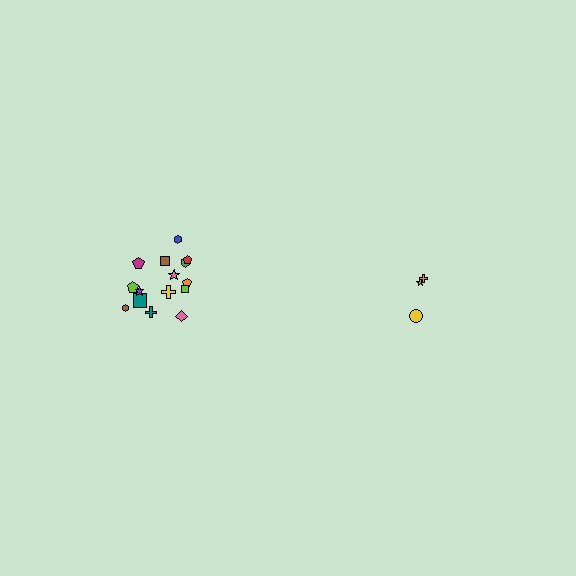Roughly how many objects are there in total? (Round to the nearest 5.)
Roughly 20 objects in total.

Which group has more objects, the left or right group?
The left group.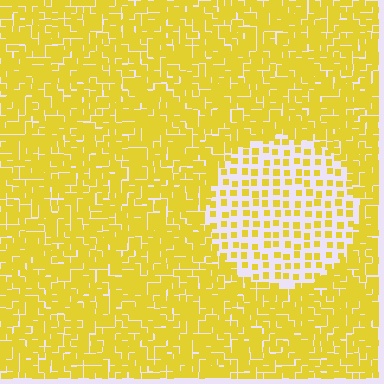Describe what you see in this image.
The image contains small yellow elements arranged at two different densities. A circle-shaped region is visible where the elements are less densely packed than the surrounding area.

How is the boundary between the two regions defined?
The boundary is defined by a change in element density (approximately 2.6x ratio). All elements are the same color, size, and shape.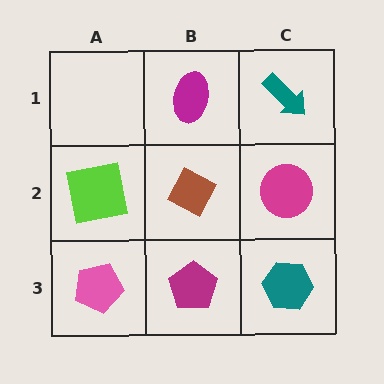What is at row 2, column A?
A lime square.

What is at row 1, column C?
A teal arrow.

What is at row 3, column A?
A pink pentagon.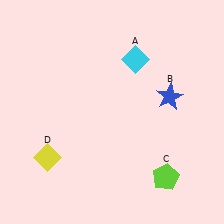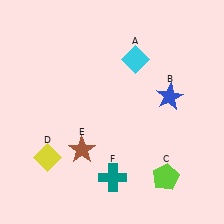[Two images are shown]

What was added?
A brown star (E), a teal cross (F) were added in Image 2.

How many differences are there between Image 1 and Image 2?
There are 2 differences between the two images.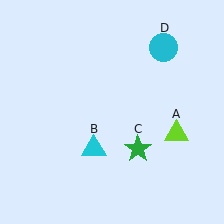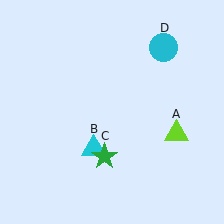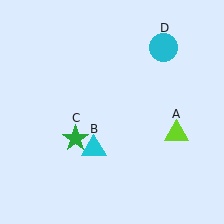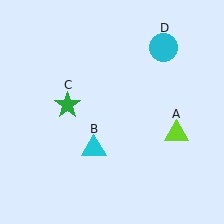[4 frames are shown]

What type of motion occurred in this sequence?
The green star (object C) rotated clockwise around the center of the scene.